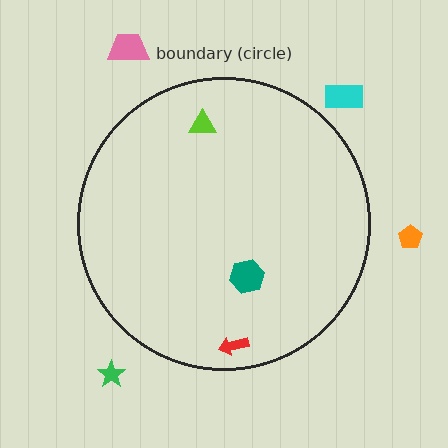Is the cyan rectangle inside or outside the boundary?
Outside.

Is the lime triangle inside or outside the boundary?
Inside.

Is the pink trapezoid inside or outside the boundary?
Outside.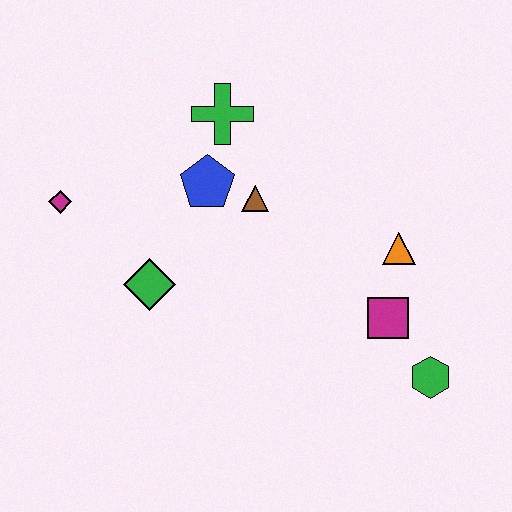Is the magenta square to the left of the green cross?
No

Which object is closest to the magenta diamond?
The green diamond is closest to the magenta diamond.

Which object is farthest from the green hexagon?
The magenta diamond is farthest from the green hexagon.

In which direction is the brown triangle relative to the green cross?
The brown triangle is below the green cross.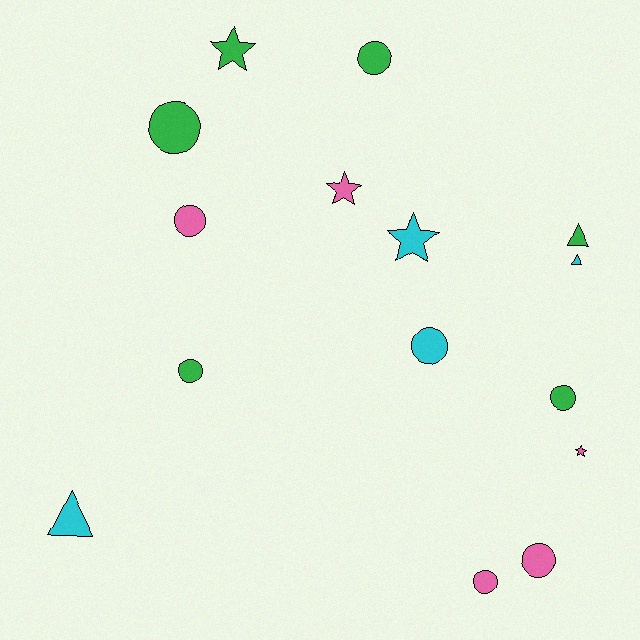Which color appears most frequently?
Green, with 6 objects.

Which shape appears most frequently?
Circle, with 8 objects.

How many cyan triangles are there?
There are 2 cyan triangles.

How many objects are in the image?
There are 15 objects.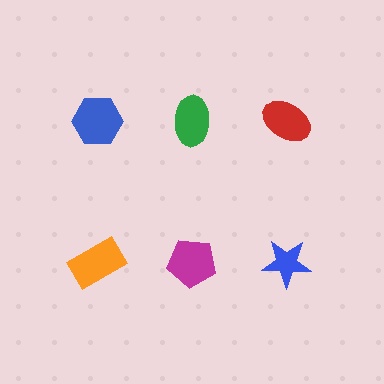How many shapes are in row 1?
3 shapes.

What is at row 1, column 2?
A green ellipse.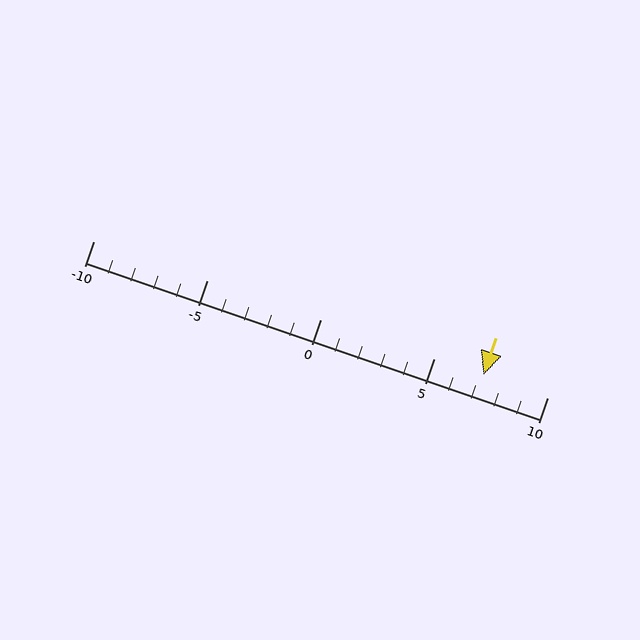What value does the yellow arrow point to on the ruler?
The yellow arrow points to approximately 7.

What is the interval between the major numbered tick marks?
The major tick marks are spaced 5 units apart.